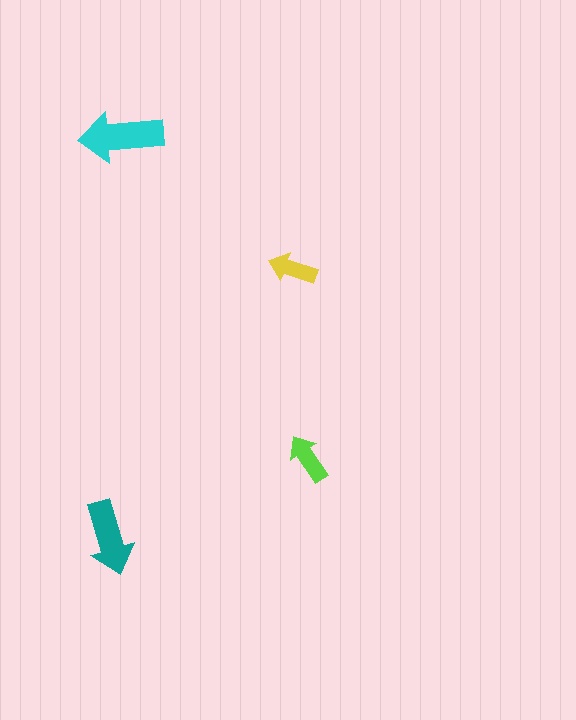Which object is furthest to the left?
The teal arrow is leftmost.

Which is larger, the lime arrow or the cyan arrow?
The cyan one.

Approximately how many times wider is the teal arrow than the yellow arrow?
About 1.5 times wider.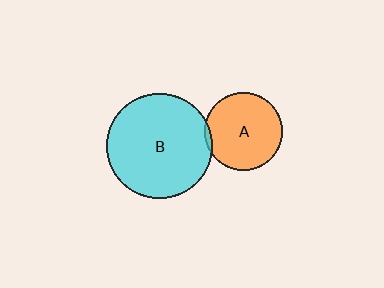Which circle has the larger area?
Circle B (cyan).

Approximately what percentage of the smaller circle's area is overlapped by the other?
Approximately 5%.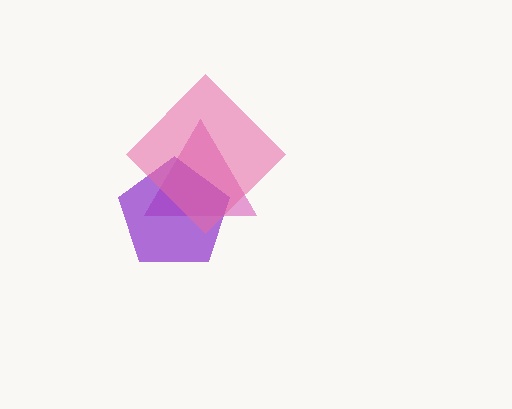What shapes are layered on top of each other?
The layered shapes are: a magenta triangle, a purple pentagon, a pink diamond.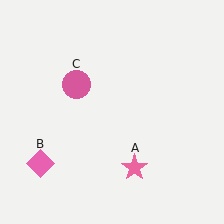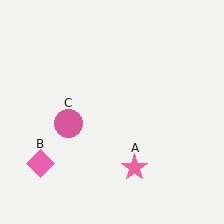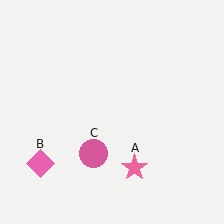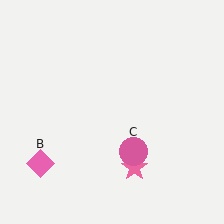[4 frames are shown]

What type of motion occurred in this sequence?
The pink circle (object C) rotated counterclockwise around the center of the scene.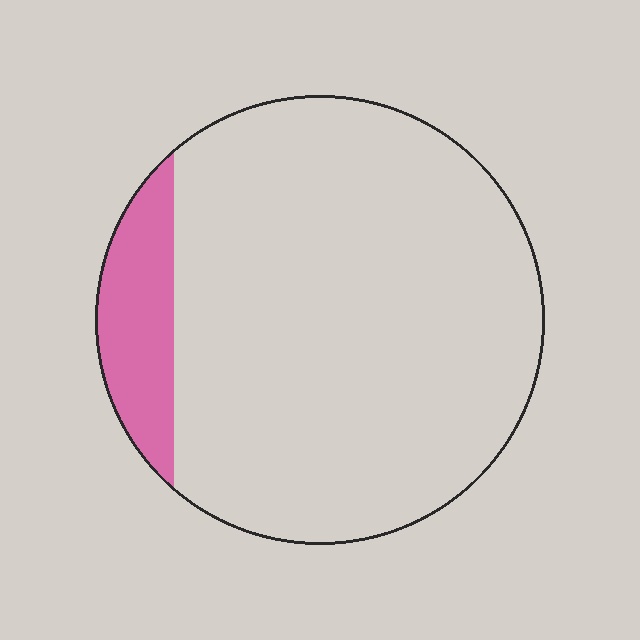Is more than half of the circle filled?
No.